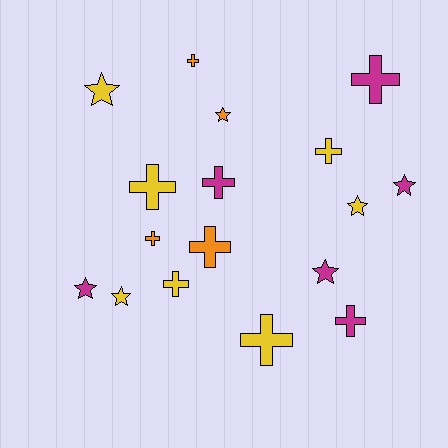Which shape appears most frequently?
Cross, with 10 objects.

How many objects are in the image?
There are 17 objects.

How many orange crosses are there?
There are 3 orange crosses.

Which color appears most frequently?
Yellow, with 7 objects.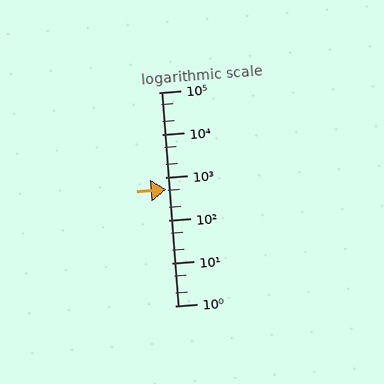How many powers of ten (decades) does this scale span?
The scale spans 5 decades, from 1 to 100000.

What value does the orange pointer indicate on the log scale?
The pointer indicates approximately 530.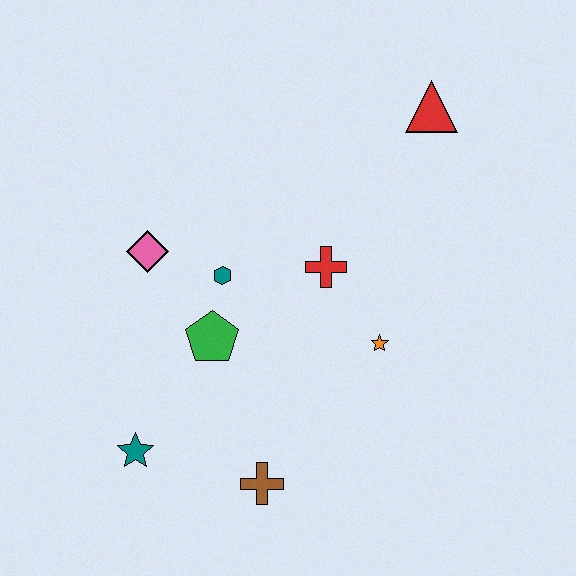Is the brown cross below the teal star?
Yes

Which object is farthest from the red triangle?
The teal star is farthest from the red triangle.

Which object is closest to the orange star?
The red cross is closest to the orange star.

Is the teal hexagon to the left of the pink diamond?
No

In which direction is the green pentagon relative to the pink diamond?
The green pentagon is below the pink diamond.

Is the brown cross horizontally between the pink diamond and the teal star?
No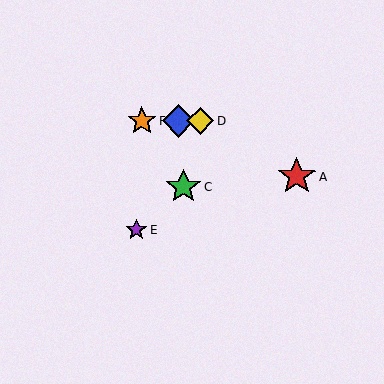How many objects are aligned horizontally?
3 objects (B, D, F) are aligned horizontally.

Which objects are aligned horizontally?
Objects B, D, F are aligned horizontally.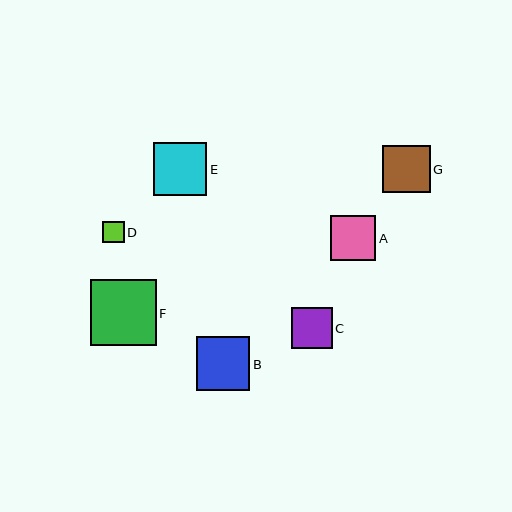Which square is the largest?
Square F is the largest with a size of approximately 66 pixels.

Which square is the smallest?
Square D is the smallest with a size of approximately 21 pixels.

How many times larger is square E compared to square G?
Square E is approximately 1.1 times the size of square G.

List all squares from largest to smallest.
From largest to smallest: F, B, E, G, A, C, D.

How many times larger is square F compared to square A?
Square F is approximately 1.5 times the size of square A.